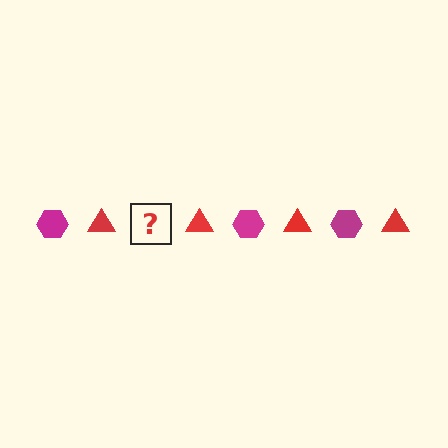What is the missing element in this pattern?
The missing element is a magenta hexagon.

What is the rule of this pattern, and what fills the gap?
The rule is that the pattern alternates between magenta hexagon and red triangle. The gap should be filled with a magenta hexagon.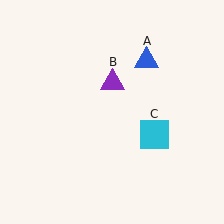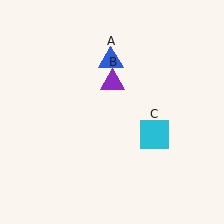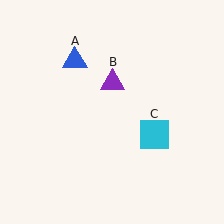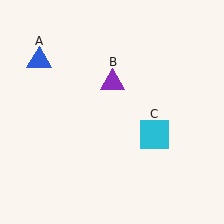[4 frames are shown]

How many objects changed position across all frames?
1 object changed position: blue triangle (object A).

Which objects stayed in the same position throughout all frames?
Purple triangle (object B) and cyan square (object C) remained stationary.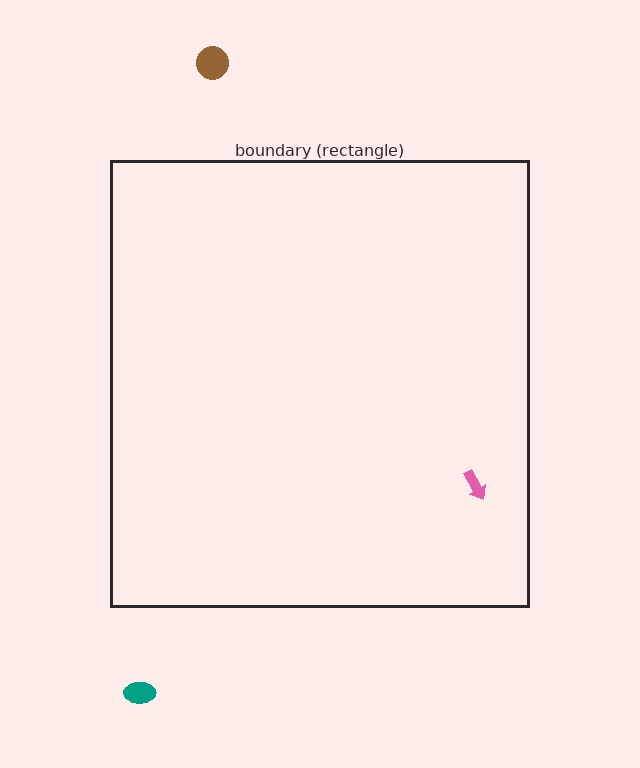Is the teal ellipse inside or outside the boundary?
Outside.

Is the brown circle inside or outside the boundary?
Outside.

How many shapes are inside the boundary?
1 inside, 2 outside.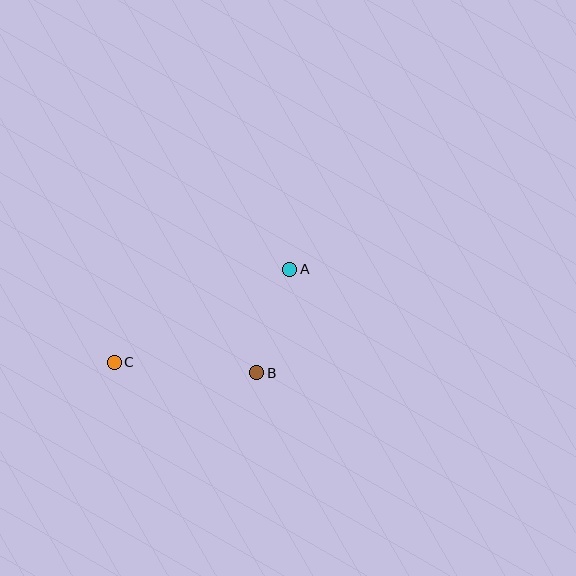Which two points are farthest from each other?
Points A and C are farthest from each other.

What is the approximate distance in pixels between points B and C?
The distance between B and C is approximately 143 pixels.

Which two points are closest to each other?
Points A and B are closest to each other.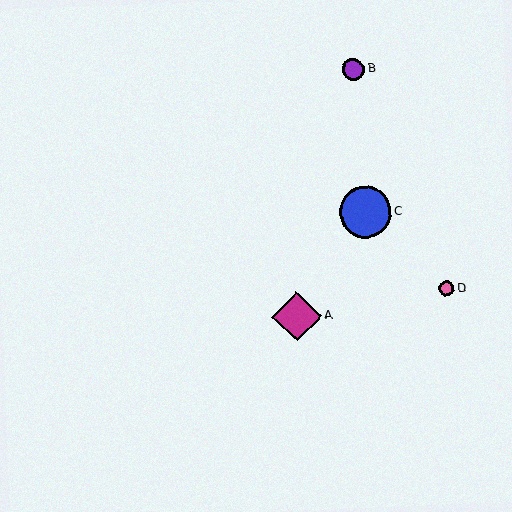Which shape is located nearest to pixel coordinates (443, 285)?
The pink circle (labeled D) at (447, 289) is nearest to that location.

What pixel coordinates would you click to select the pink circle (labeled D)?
Click at (447, 289) to select the pink circle D.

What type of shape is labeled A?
Shape A is a magenta diamond.